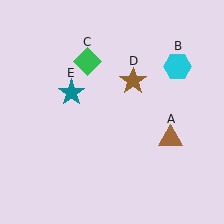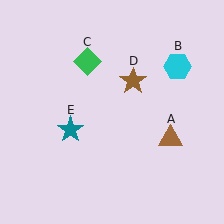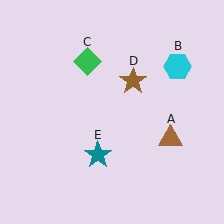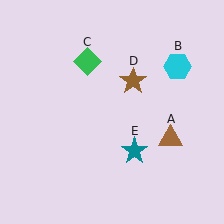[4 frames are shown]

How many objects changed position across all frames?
1 object changed position: teal star (object E).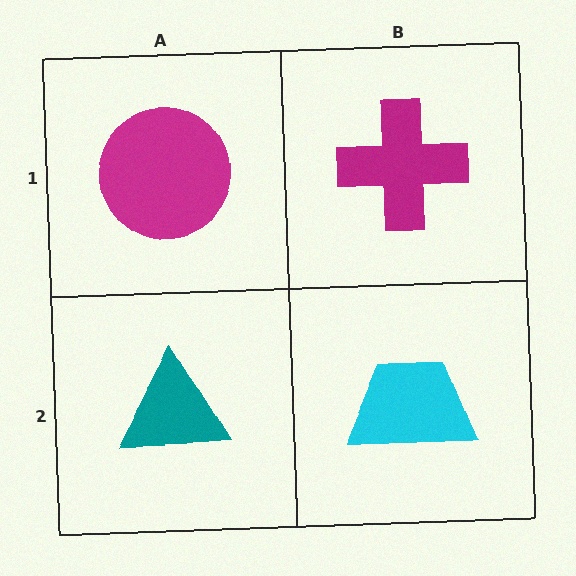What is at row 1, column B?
A magenta cross.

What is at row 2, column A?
A teal triangle.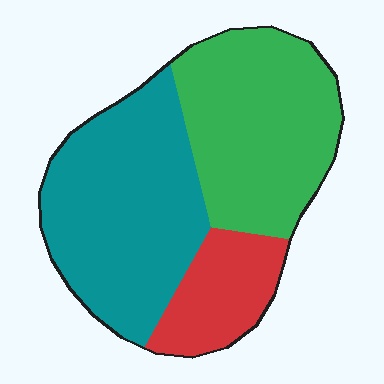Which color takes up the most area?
Teal, at roughly 45%.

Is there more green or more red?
Green.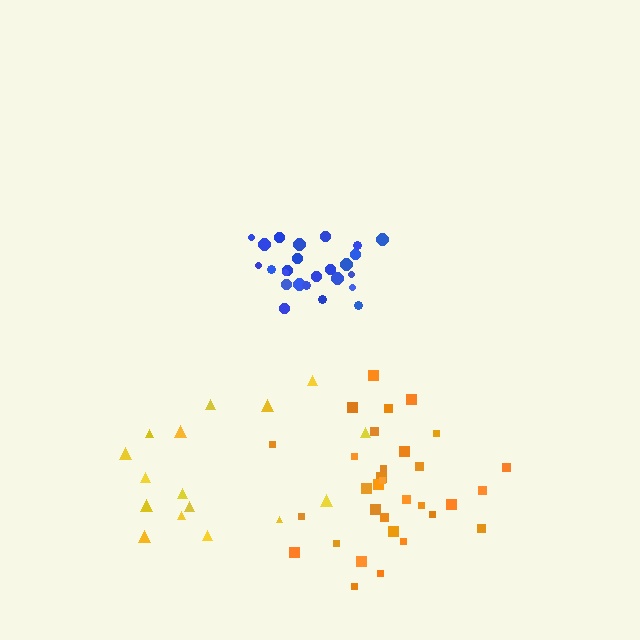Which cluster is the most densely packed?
Blue.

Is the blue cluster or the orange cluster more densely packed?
Blue.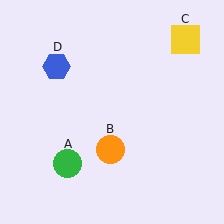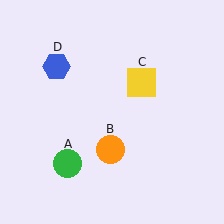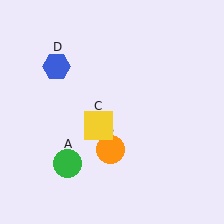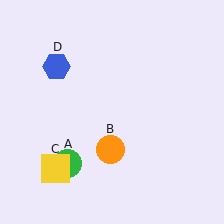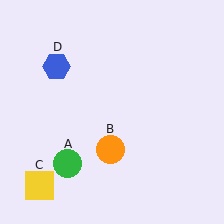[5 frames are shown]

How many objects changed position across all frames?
1 object changed position: yellow square (object C).